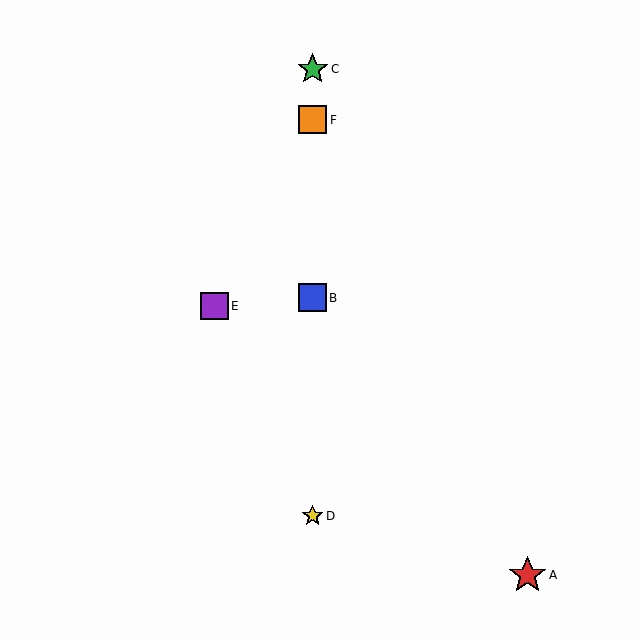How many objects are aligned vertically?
4 objects (B, C, D, F) are aligned vertically.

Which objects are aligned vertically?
Objects B, C, D, F are aligned vertically.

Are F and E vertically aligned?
No, F is at x≈313 and E is at x≈215.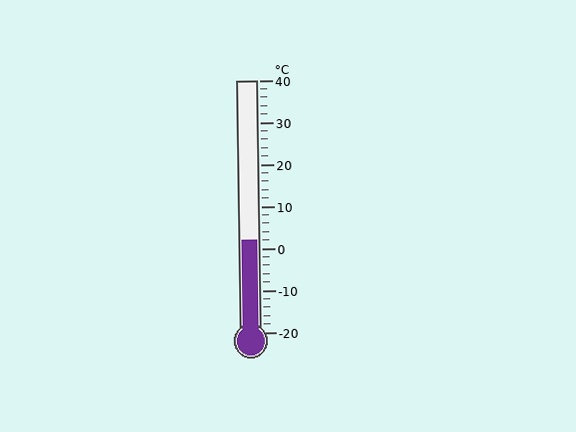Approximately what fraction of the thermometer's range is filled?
The thermometer is filled to approximately 35% of its range.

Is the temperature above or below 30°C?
The temperature is below 30°C.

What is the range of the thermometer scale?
The thermometer scale ranges from -20°C to 40°C.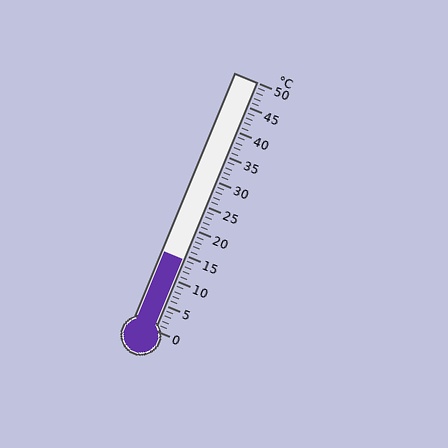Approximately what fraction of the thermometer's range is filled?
The thermometer is filled to approximately 30% of its range.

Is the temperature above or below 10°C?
The temperature is above 10°C.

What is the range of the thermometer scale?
The thermometer scale ranges from 0°C to 50°C.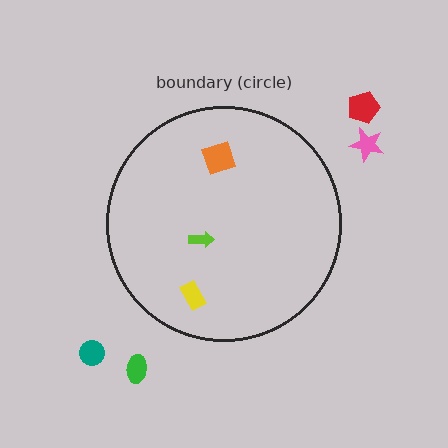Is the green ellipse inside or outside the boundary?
Outside.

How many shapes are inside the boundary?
3 inside, 4 outside.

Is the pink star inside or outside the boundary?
Outside.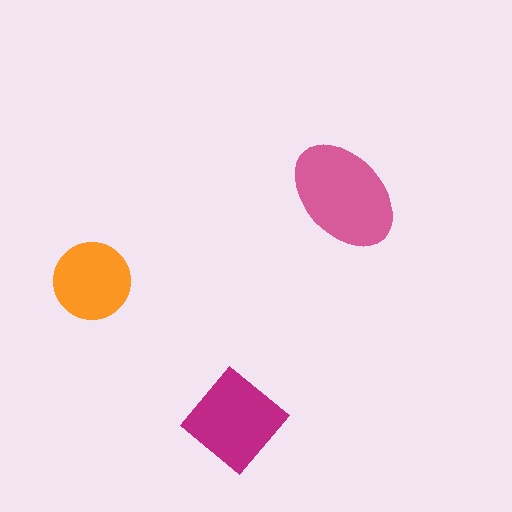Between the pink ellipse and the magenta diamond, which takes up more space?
The pink ellipse.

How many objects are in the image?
There are 3 objects in the image.